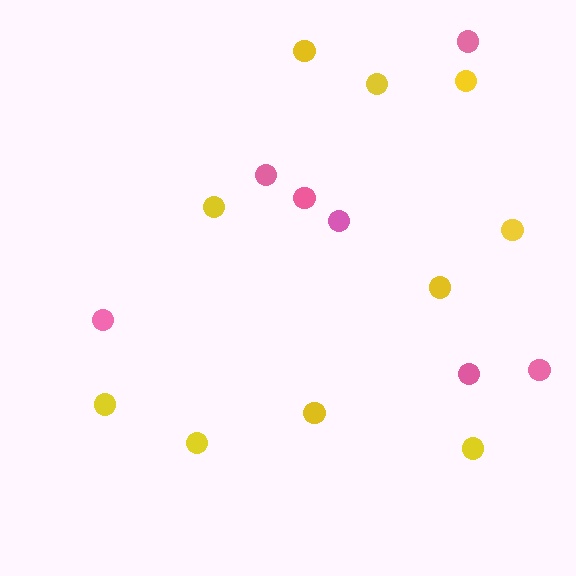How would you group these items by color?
There are 2 groups: one group of yellow circles (10) and one group of pink circles (7).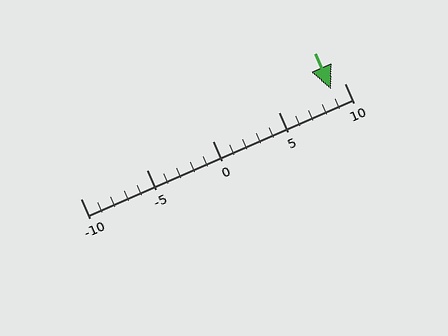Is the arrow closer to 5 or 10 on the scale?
The arrow is closer to 10.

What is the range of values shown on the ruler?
The ruler shows values from -10 to 10.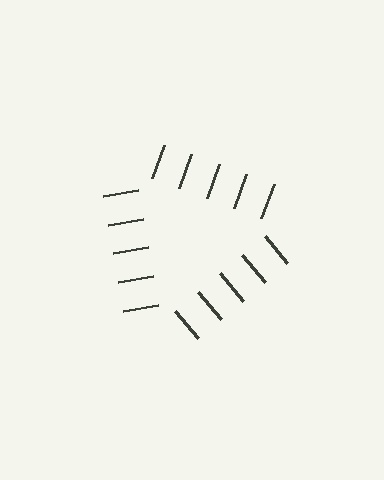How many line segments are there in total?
15 — 5 along each of the 3 edges.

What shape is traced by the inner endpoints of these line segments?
An illusory triangle — the line segments terminate on its edges but no continuous stroke is drawn.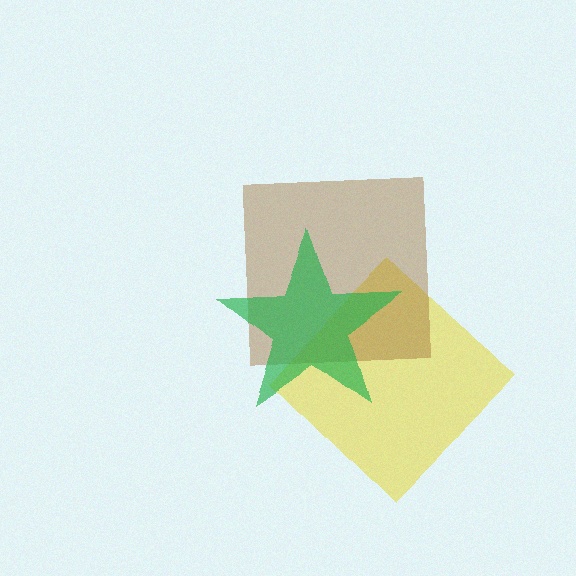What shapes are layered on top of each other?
The layered shapes are: a yellow diamond, a brown square, a green star.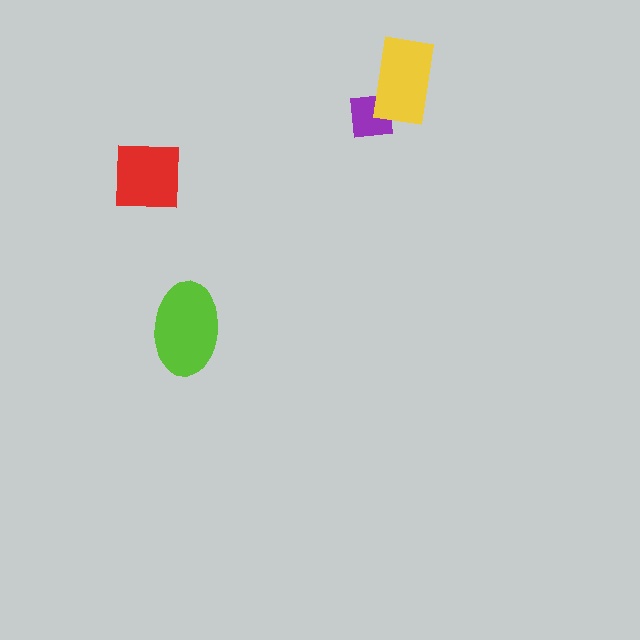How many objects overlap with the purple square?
1 object overlaps with the purple square.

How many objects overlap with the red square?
0 objects overlap with the red square.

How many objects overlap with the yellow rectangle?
1 object overlaps with the yellow rectangle.